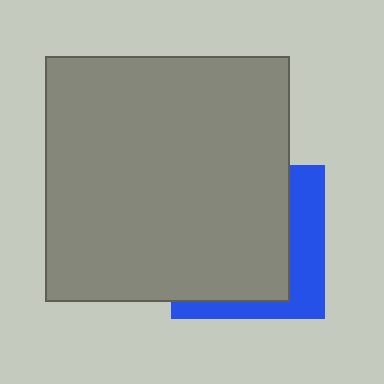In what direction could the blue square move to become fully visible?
The blue square could move right. That would shift it out from behind the gray square entirely.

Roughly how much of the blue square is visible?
A small part of it is visible (roughly 32%).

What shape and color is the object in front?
The object in front is a gray square.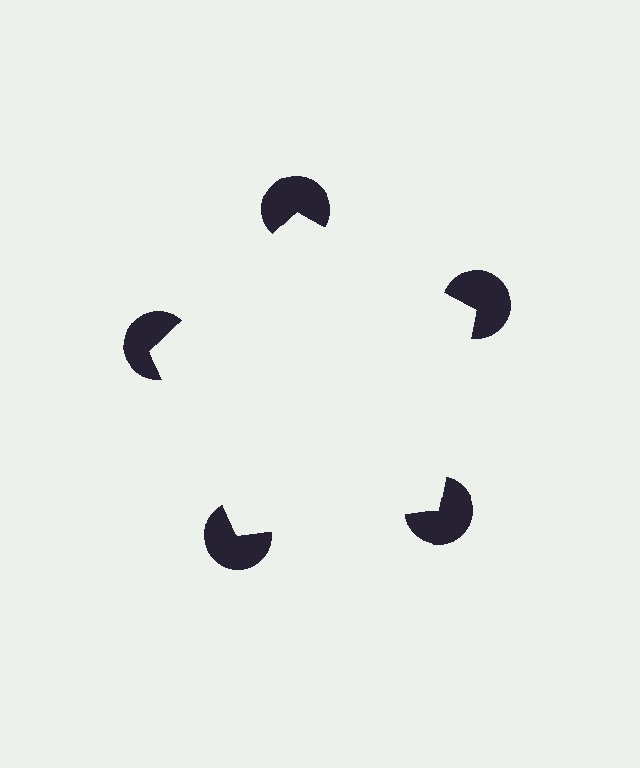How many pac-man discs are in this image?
There are 5 — one at each vertex of the illusory pentagon.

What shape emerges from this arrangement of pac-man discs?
An illusory pentagon — its edges are inferred from the aligned wedge cuts in the pac-man discs, not physically drawn.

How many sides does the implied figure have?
5 sides.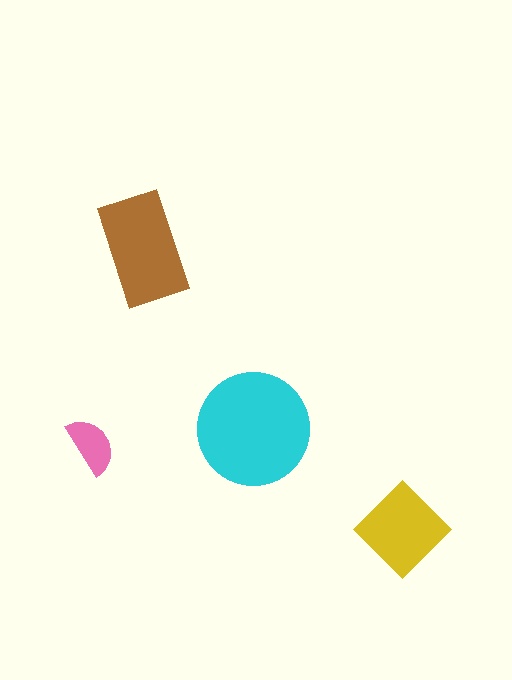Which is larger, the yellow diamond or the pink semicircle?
The yellow diamond.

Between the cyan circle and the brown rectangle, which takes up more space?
The cyan circle.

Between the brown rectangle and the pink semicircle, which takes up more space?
The brown rectangle.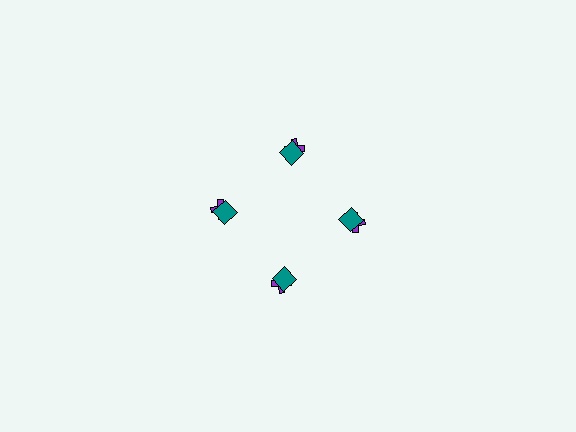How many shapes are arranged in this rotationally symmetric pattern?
There are 8 shapes, arranged in 4 groups of 2.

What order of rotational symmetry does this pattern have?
This pattern has 4-fold rotational symmetry.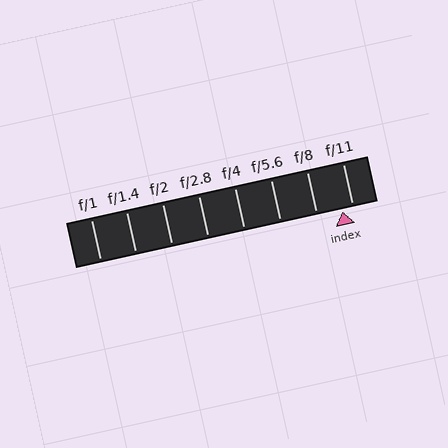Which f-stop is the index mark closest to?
The index mark is closest to f/11.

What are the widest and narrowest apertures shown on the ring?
The widest aperture shown is f/1 and the narrowest is f/11.